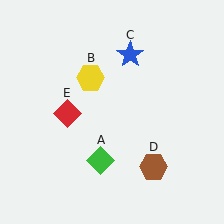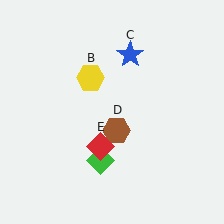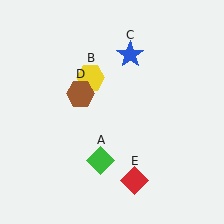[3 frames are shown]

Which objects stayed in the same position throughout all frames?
Green diamond (object A) and yellow hexagon (object B) and blue star (object C) remained stationary.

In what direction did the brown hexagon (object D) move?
The brown hexagon (object D) moved up and to the left.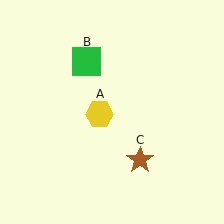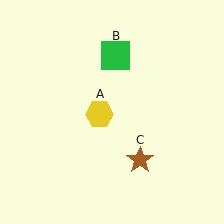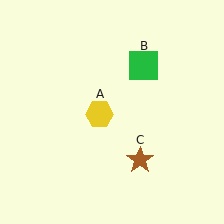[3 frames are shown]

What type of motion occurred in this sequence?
The green square (object B) rotated clockwise around the center of the scene.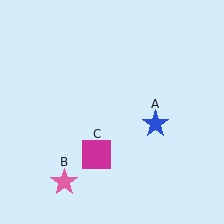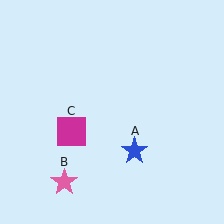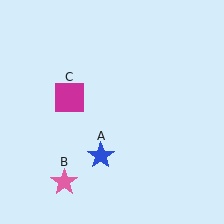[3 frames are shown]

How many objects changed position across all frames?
2 objects changed position: blue star (object A), magenta square (object C).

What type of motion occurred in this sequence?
The blue star (object A), magenta square (object C) rotated clockwise around the center of the scene.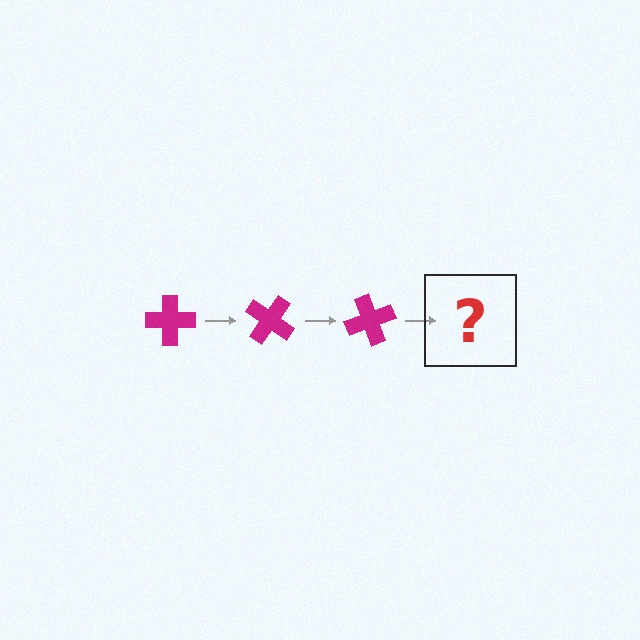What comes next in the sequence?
The next element should be a magenta cross rotated 105 degrees.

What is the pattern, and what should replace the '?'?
The pattern is that the cross rotates 35 degrees each step. The '?' should be a magenta cross rotated 105 degrees.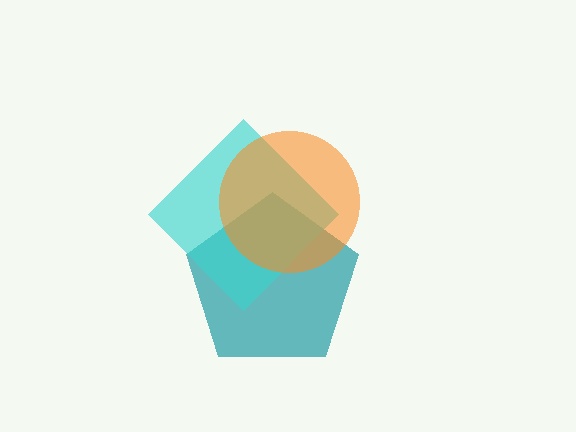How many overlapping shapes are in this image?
There are 3 overlapping shapes in the image.